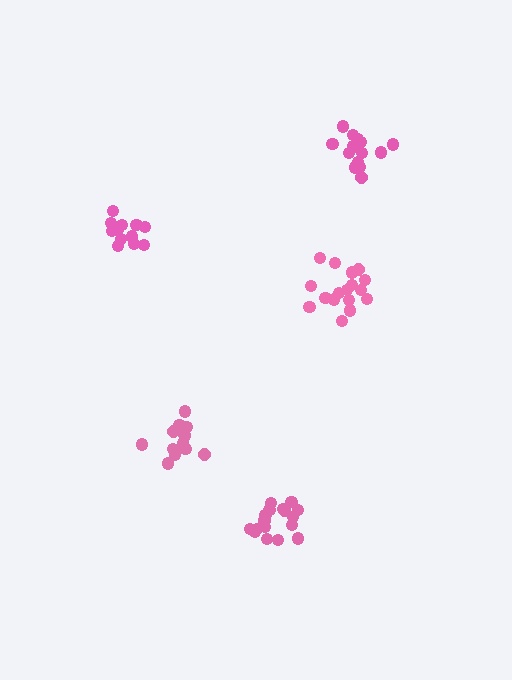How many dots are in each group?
Group 1: 17 dots, Group 2: 16 dots, Group 3: 14 dots, Group 4: 13 dots, Group 5: 17 dots (77 total).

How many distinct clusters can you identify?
There are 5 distinct clusters.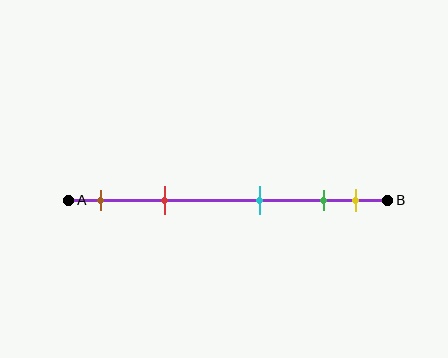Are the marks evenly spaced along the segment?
No, the marks are not evenly spaced.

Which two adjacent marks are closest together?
The green and yellow marks are the closest adjacent pair.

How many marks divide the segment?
There are 5 marks dividing the segment.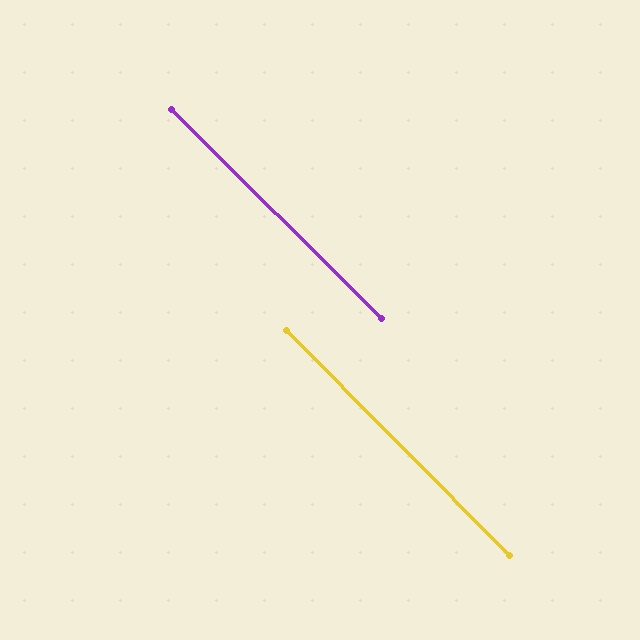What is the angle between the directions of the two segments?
Approximately 0 degrees.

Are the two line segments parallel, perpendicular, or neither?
Parallel — their directions differ by only 0.5°.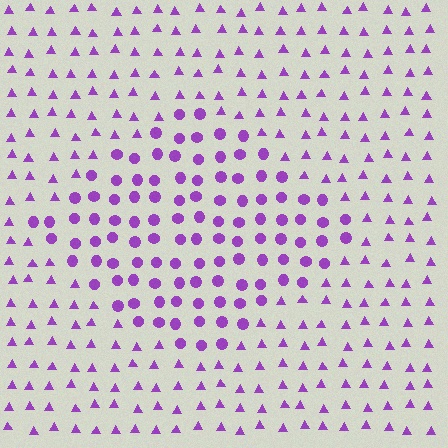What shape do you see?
I see a diamond.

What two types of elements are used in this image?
The image uses circles inside the diamond region and triangles outside it.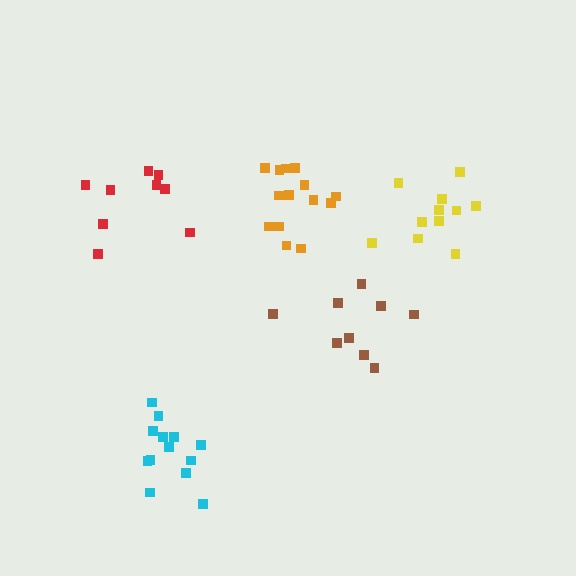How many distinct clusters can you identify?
There are 5 distinct clusters.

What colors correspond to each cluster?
The clusters are colored: yellow, red, cyan, brown, orange.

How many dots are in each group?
Group 1: 11 dots, Group 2: 9 dots, Group 3: 13 dots, Group 4: 9 dots, Group 5: 14 dots (56 total).